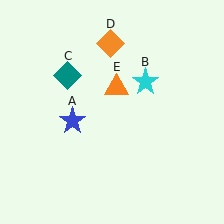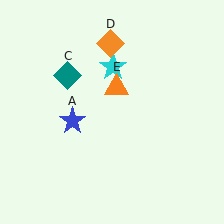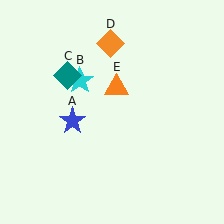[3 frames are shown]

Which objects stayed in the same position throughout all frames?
Blue star (object A) and teal diamond (object C) and orange diamond (object D) and orange triangle (object E) remained stationary.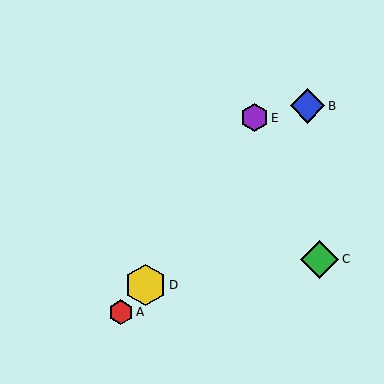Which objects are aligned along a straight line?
Objects A, B, D are aligned along a straight line.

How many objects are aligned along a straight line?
3 objects (A, B, D) are aligned along a straight line.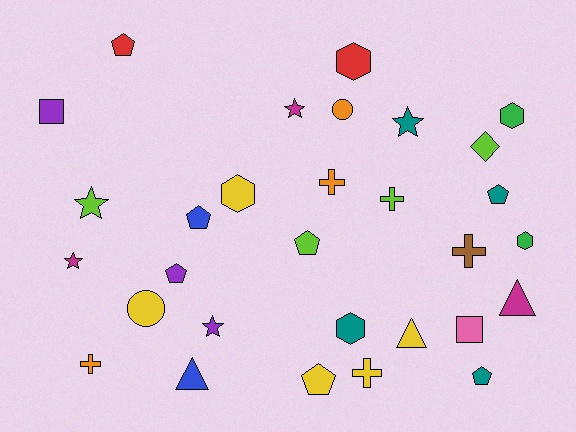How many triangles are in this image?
There are 3 triangles.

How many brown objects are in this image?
There is 1 brown object.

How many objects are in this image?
There are 30 objects.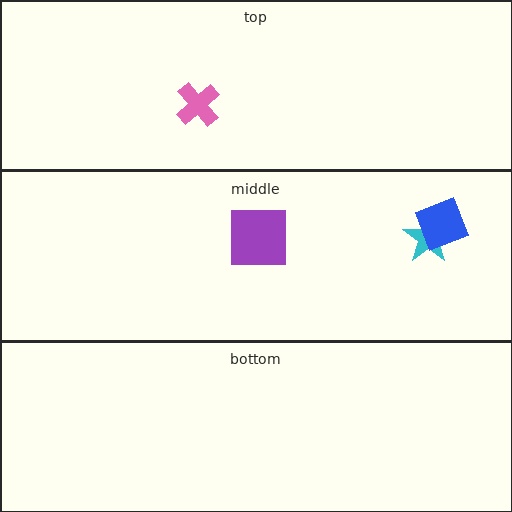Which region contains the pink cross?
The top region.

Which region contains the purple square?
The middle region.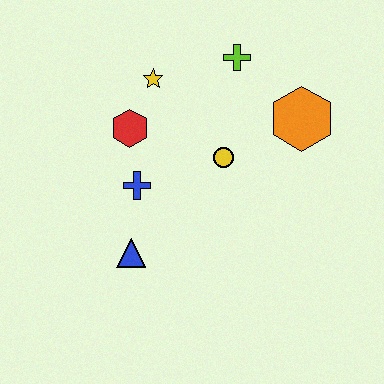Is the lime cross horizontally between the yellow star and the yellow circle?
No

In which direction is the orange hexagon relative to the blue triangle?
The orange hexagon is to the right of the blue triangle.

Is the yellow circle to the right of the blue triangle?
Yes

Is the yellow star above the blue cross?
Yes